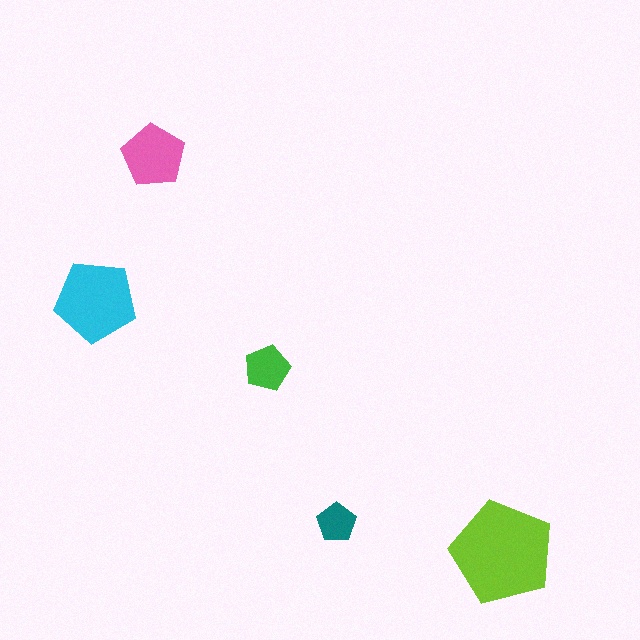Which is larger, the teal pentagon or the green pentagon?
The green one.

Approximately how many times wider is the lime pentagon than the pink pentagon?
About 1.5 times wider.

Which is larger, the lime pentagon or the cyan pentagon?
The lime one.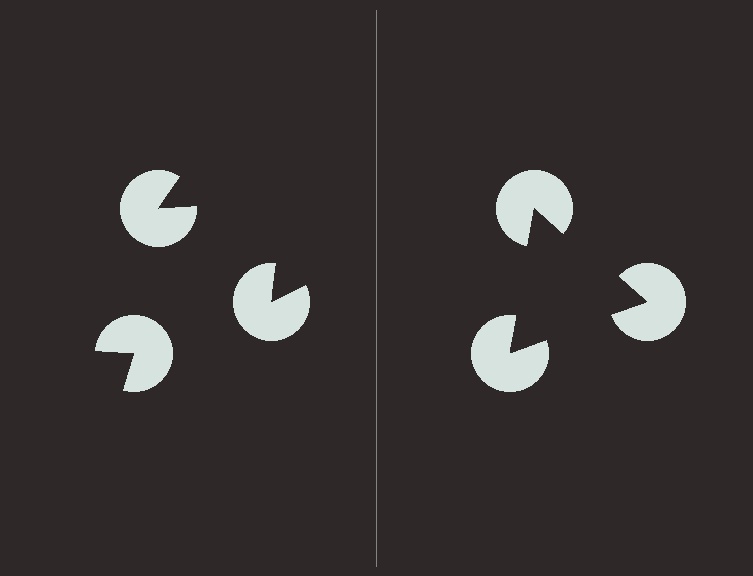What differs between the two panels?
The pac-man discs are positioned identically on both sides; only the wedge orientations differ. On the right they align to a triangle; on the left they are misaligned.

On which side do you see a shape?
An illusory triangle appears on the right side. On the left side the wedge cuts are rotated, so no coherent shape forms.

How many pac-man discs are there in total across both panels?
6 — 3 on each side.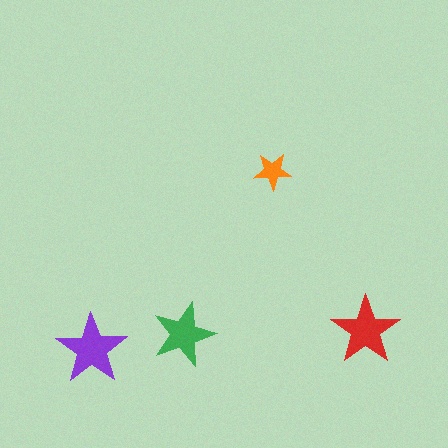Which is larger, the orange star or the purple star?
The purple one.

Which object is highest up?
The orange star is topmost.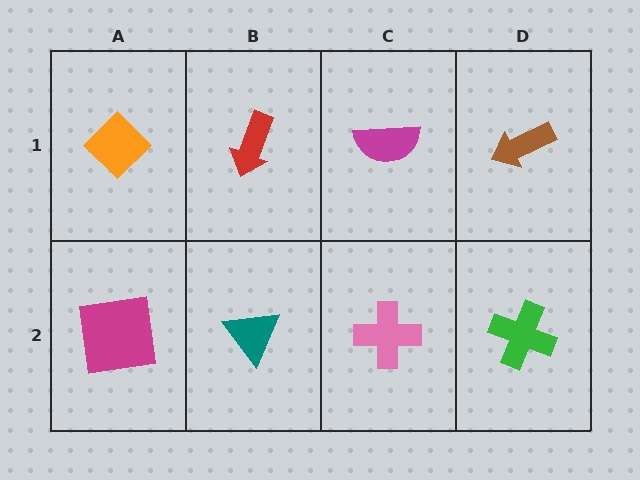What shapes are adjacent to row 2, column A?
An orange diamond (row 1, column A), a teal triangle (row 2, column B).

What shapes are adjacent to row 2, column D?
A brown arrow (row 1, column D), a pink cross (row 2, column C).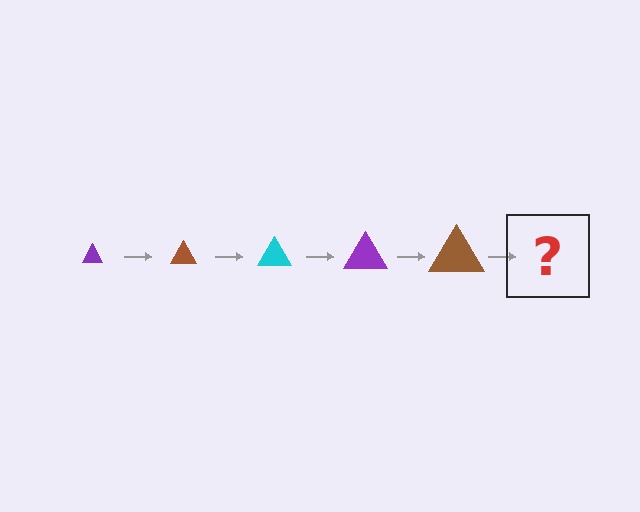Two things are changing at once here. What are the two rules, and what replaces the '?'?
The two rules are that the triangle grows larger each step and the color cycles through purple, brown, and cyan. The '?' should be a cyan triangle, larger than the previous one.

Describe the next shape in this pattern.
It should be a cyan triangle, larger than the previous one.